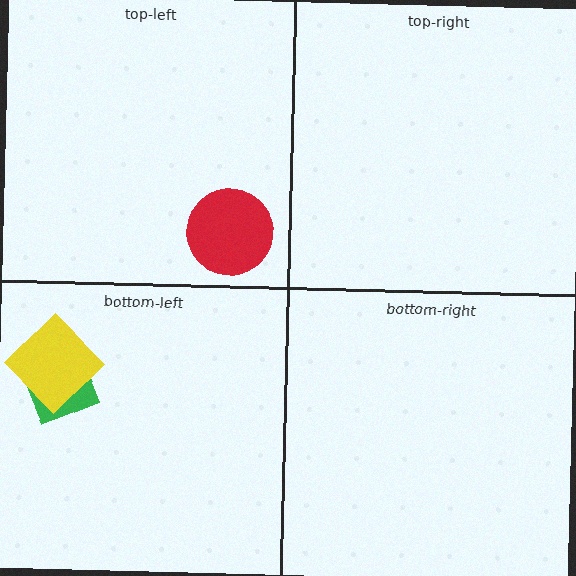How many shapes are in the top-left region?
1.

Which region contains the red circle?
The top-left region.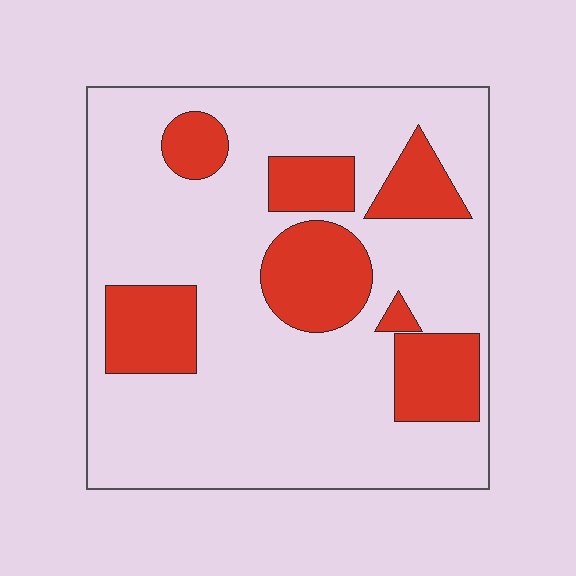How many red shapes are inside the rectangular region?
7.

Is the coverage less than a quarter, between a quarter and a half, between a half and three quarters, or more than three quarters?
Less than a quarter.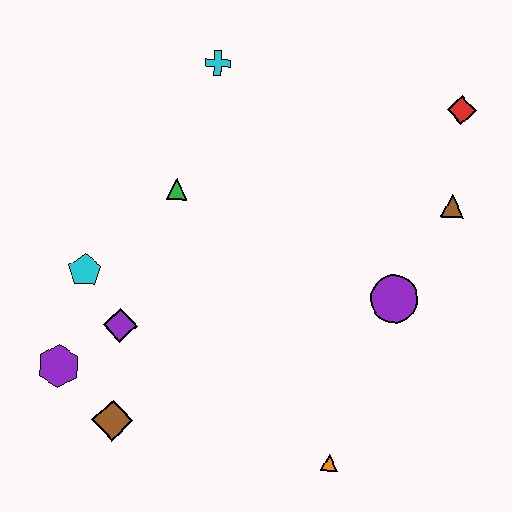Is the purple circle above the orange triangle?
Yes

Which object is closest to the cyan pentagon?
The purple diamond is closest to the cyan pentagon.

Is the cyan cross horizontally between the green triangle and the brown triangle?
Yes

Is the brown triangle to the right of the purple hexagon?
Yes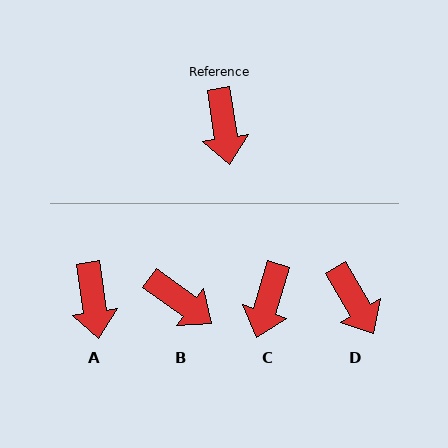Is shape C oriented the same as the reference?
No, it is off by about 25 degrees.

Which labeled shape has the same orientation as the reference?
A.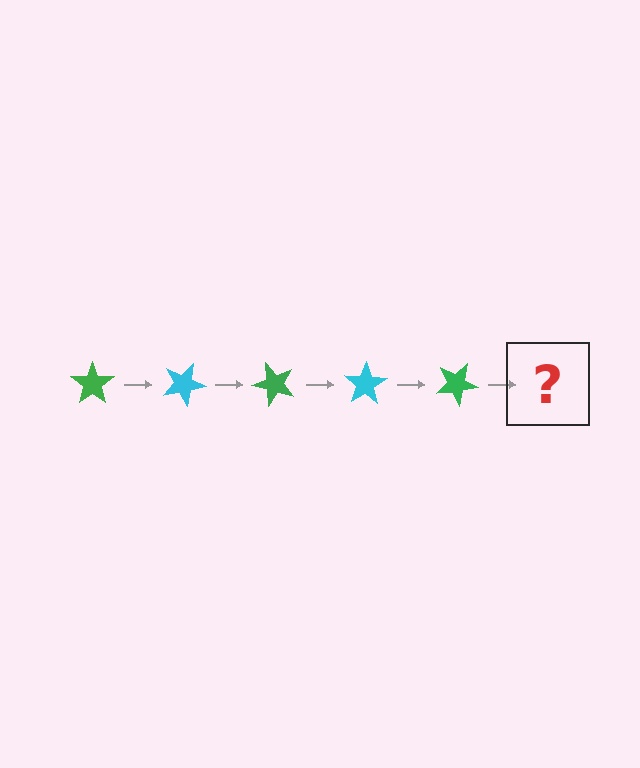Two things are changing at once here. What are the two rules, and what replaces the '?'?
The two rules are that it rotates 25 degrees each step and the color cycles through green and cyan. The '?' should be a cyan star, rotated 125 degrees from the start.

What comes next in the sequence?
The next element should be a cyan star, rotated 125 degrees from the start.